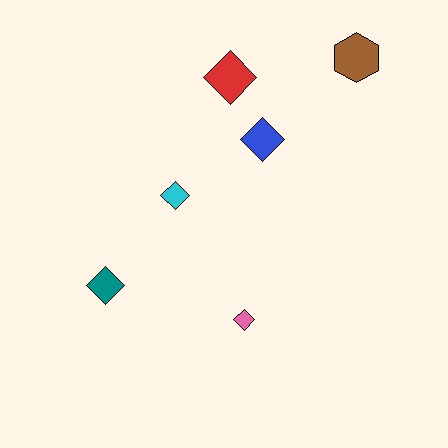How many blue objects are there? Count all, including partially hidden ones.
There is 1 blue object.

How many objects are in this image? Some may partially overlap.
There are 6 objects.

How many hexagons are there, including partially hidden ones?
There is 1 hexagon.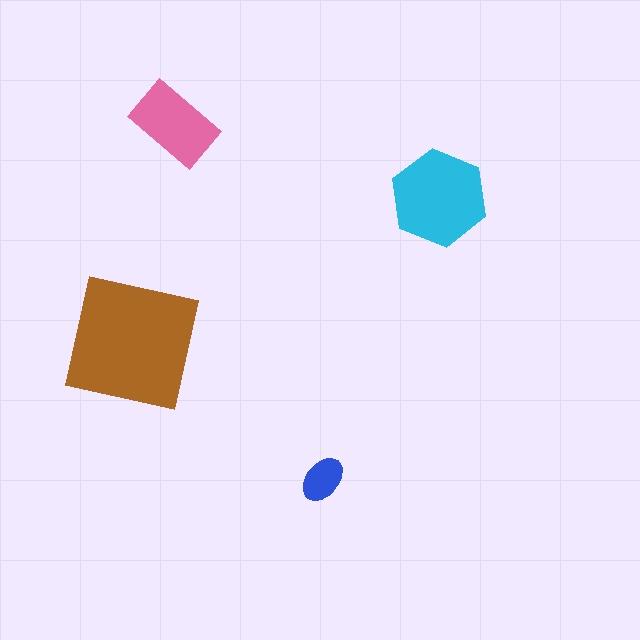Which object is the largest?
The brown square.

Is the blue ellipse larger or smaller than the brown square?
Smaller.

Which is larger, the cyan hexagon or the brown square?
The brown square.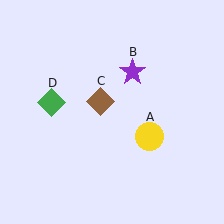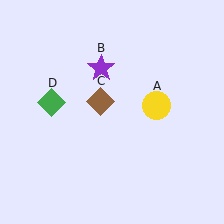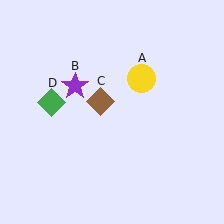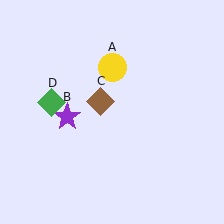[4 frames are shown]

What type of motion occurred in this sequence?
The yellow circle (object A), purple star (object B) rotated counterclockwise around the center of the scene.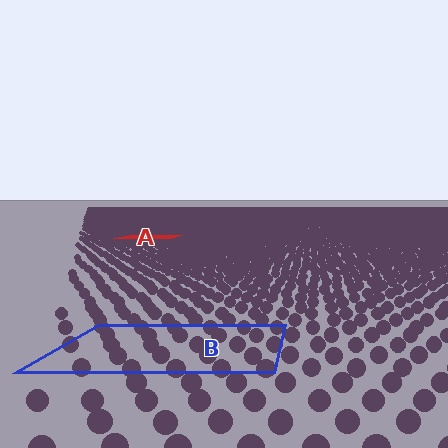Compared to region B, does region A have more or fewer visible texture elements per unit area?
Region A has more texture elements per unit area — they are packed more densely because it is farther away.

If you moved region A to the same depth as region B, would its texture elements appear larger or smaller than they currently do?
They would appear larger. At a closer depth, the same texture elements are projected at a bigger on-screen size.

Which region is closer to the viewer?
Region B is closer. The texture elements there are larger and more spread out.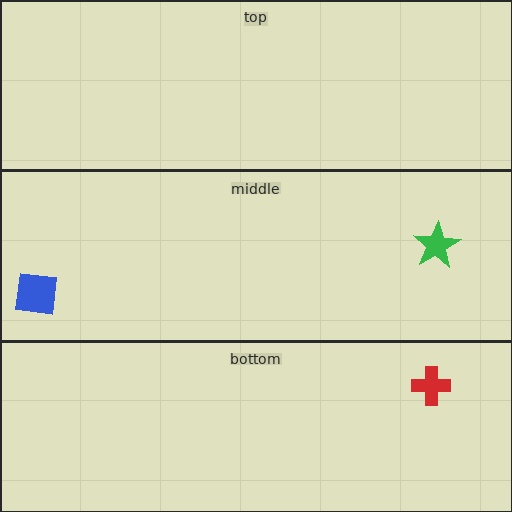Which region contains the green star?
The middle region.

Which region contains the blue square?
The middle region.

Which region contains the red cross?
The bottom region.